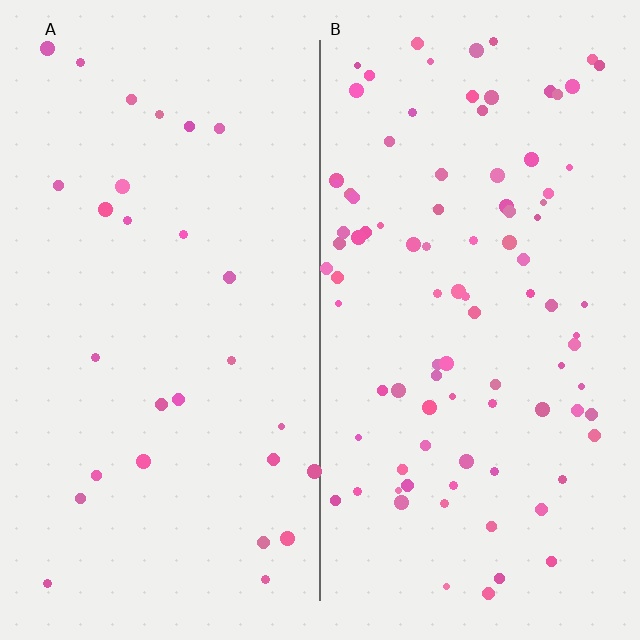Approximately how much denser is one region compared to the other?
Approximately 3.3× — region B over region A.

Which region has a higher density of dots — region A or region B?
B (the right).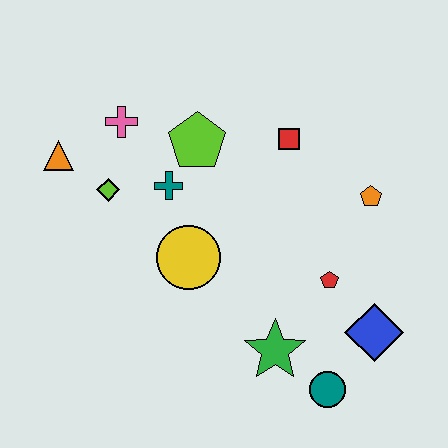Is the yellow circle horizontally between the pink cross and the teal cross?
No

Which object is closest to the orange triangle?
The lime diamond is closest to the orange triangle.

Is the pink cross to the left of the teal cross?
Yes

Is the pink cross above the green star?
Yes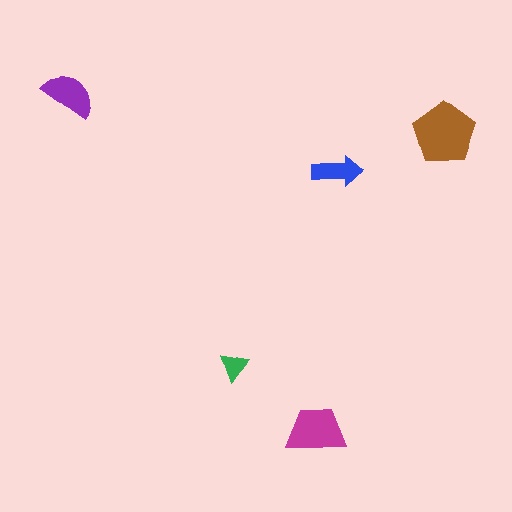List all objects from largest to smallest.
The brown pentagon, the magenta trapezoid, the purple semicircle, the blue arrow, the green triangle.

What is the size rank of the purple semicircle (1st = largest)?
3rd.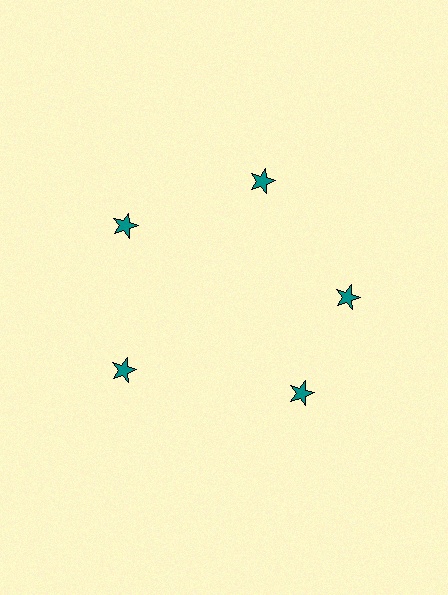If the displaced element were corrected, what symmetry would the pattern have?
It would have 5-fold rotational symmetry — the pattern would map onto itself every 72 degrees.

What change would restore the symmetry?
The symmetry would be restored by rotating it back into even spacing with its neighbors so that all 5 stars sit at equal angles and equal distance from the center.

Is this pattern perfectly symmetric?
No. The 5 teal stars are arranged in a ring, but one element near the 5 o'clock position is rotated out of alignment along the ring, breaking the 5-fold rotational symmetry.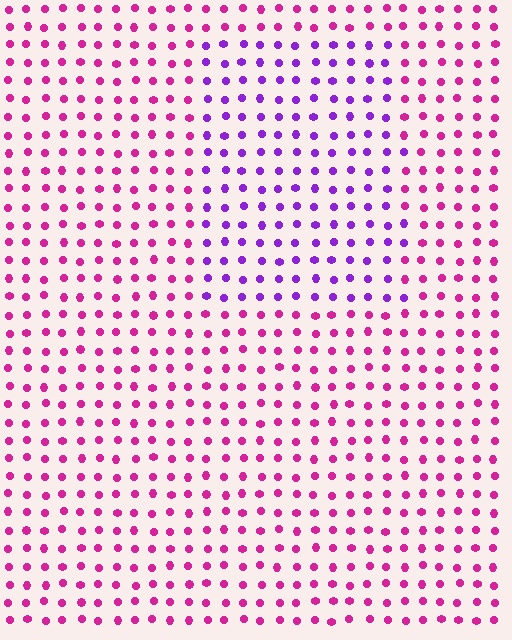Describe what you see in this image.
The image is filled with small magenta elements in a uniform arrangement. A rectangle-shaped region is visible where the elements are tinted to a slightly different hue, forming a subtle color boundary.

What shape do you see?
I see a rectangle.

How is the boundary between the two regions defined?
The boundary is defined purely by a slight shift in hue (about 43 degrees). Spacing, size, and orientation are identical on both sides.